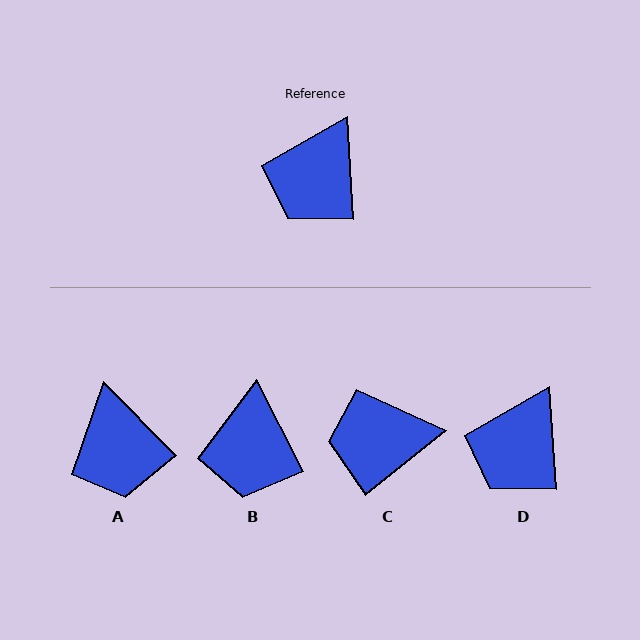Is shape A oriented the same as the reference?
No, it is off by about 41 degrees.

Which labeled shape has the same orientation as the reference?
D.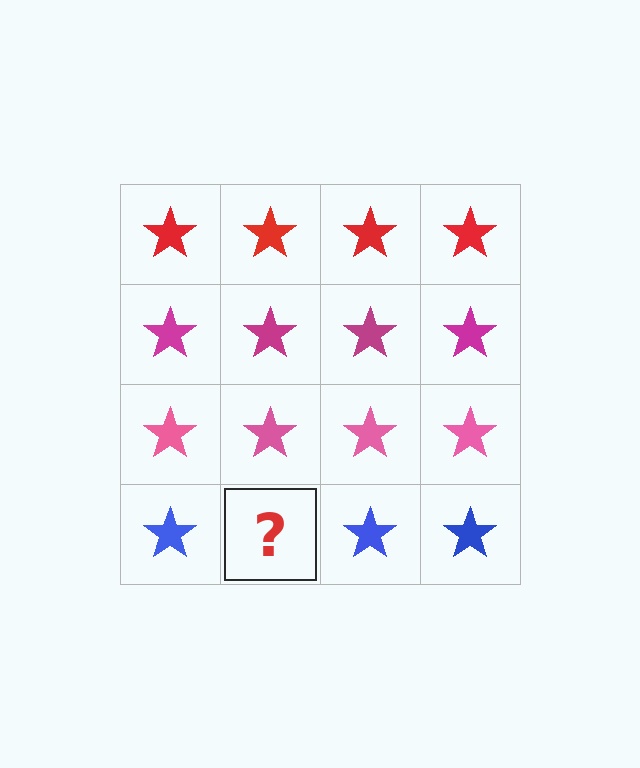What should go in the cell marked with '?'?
The missing cell should contain a blue star.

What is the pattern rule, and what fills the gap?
The rule is that each row has a consistent color. The gap should be filled with a blue star.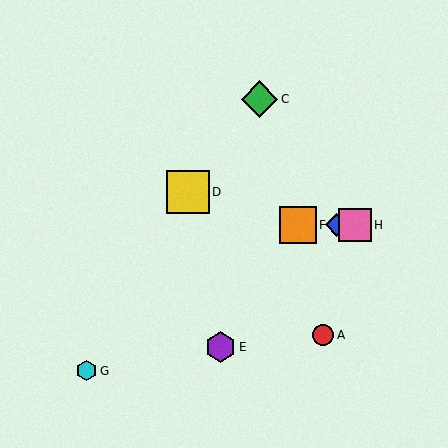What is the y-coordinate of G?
Object G is at y≈371.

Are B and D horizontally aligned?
No, B is at y≈225 and D is at y≈192.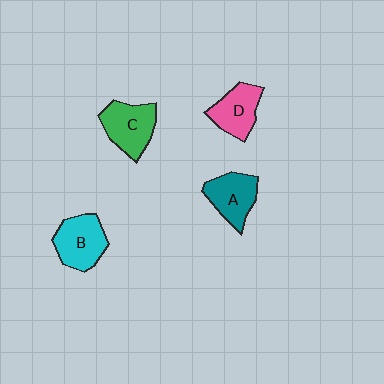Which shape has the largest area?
Shape C (green).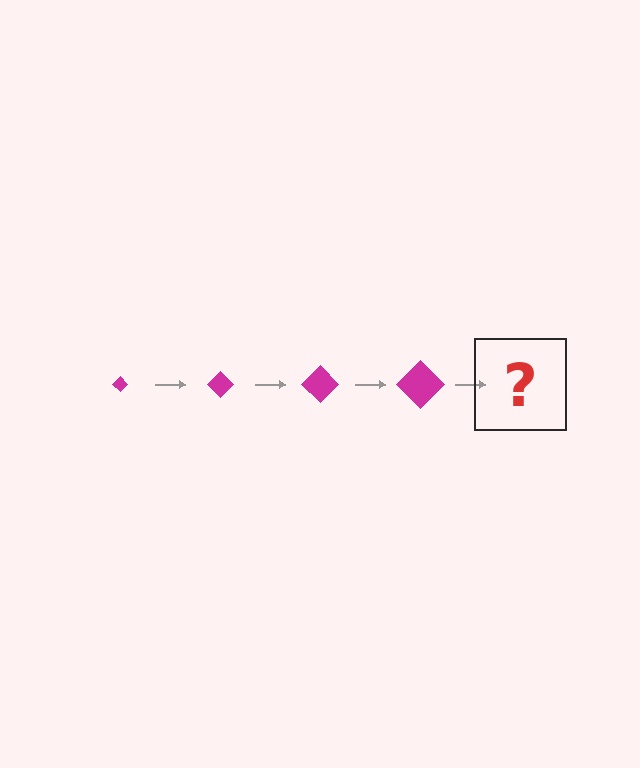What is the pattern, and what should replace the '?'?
The pattern is that the diamond gets progressively larger each step. The '?' should be a magenta diamond, larger than the previous one.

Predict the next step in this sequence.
The next step is a magenta diamond, larger than the previous one.